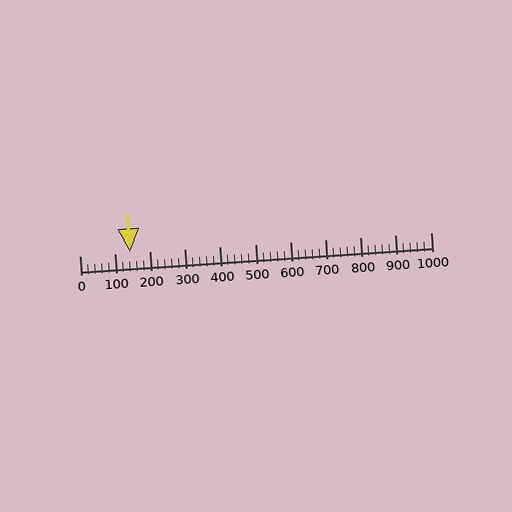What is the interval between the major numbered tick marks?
The major tick marks are spaced 100 units apart.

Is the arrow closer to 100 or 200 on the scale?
The arrow is closer to 100.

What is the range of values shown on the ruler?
The ruler shows values from 0 to 1000.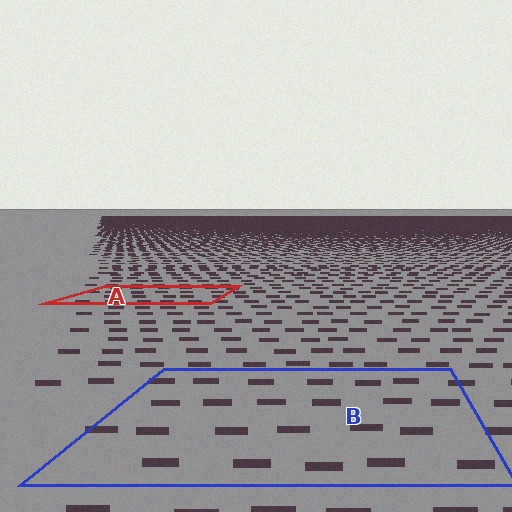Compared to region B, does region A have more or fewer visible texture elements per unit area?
Region A has more texture elements per unit area — they are packed more densely because it is farther away.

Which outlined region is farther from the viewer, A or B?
Region A is farther from the viewer — the texture elements inside it appear smaller and more densely packed.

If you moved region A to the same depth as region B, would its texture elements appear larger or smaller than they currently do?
They would appear larger. At a closer depth, the same texture elements are projected at a bigger on-screen size.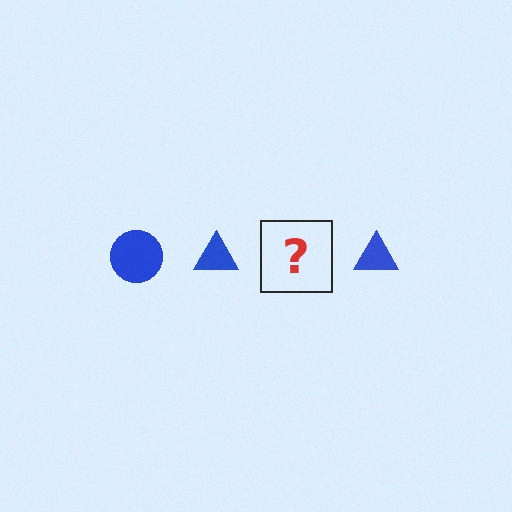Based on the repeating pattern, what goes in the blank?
The blank should be a blue circle.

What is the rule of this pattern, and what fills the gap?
The rule is that the pattern cycles through circle, triangle shapes in blue. The gap should be filled with a blue circle.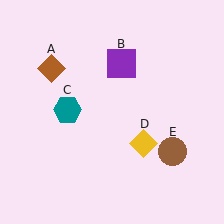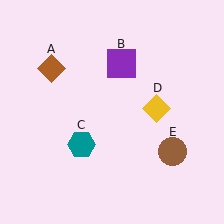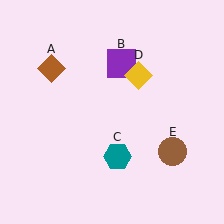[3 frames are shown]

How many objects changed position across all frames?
2 objects changed position: teal hexagon (object C), yellow diamond (object D).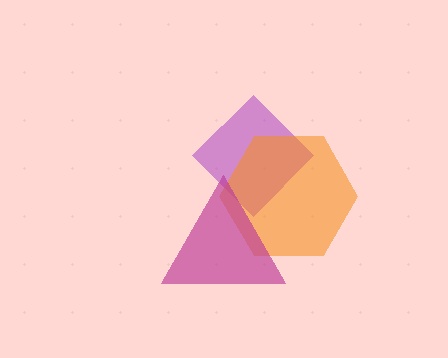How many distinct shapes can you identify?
There are 3 distinct shapes: a purple diamond, an orange hexagon, a magenta triangle.